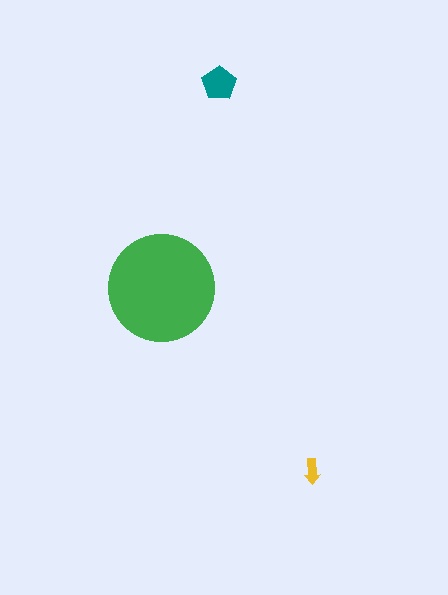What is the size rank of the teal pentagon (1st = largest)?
2nd.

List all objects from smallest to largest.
The yellow arrow, the teal pentagon, the green circle.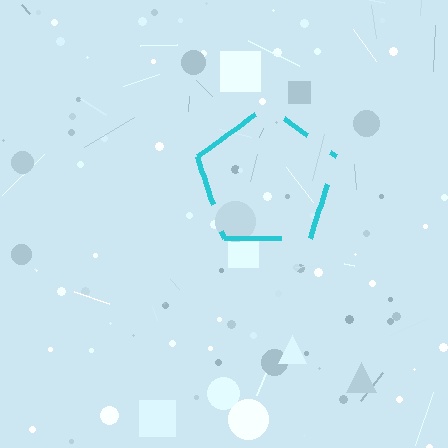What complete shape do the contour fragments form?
The contour fragments form a pentagon.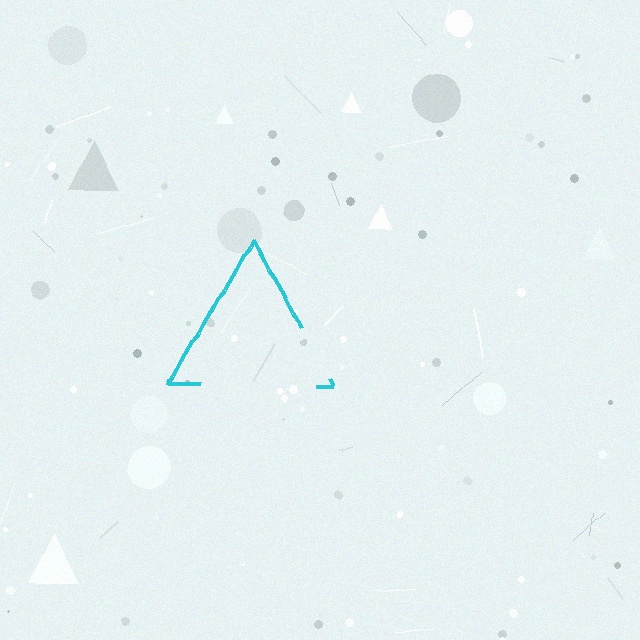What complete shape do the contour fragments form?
The contour fragments form a triangle.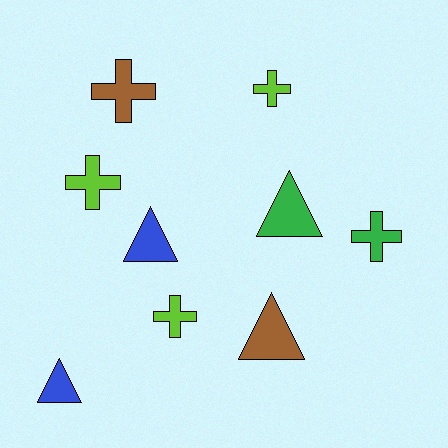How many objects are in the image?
There are 9 objects.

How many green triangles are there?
There is 1 green triangle.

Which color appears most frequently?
Lime, with 3 objects.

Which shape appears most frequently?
Cross, with 5 objects.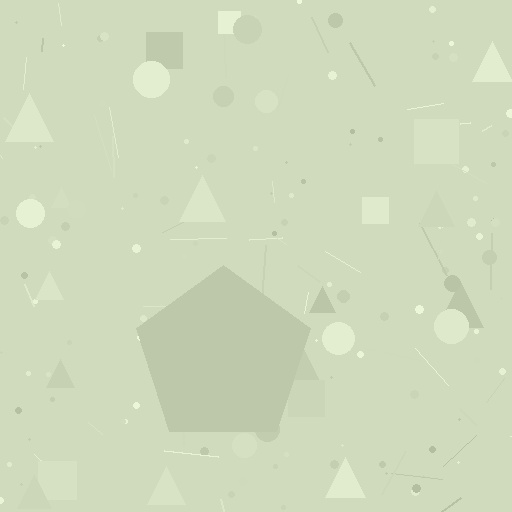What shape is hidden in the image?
A pentagon is hidden in the image.